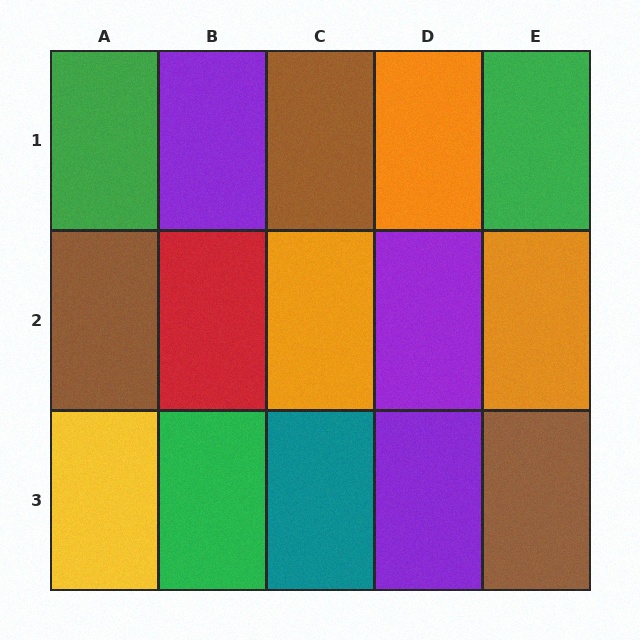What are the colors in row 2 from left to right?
Brown, red, orange, purple, orange.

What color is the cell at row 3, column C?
Teal.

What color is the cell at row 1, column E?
Green.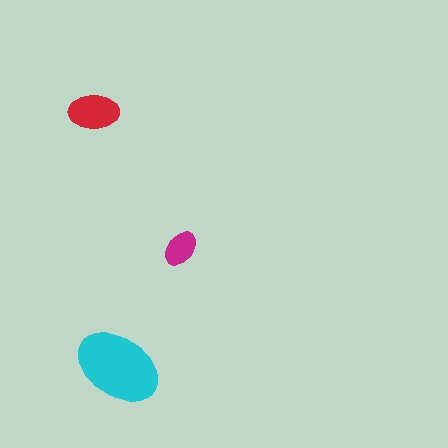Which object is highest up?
The red ellipse is topmost.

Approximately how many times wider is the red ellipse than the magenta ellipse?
About 1.5 times wider.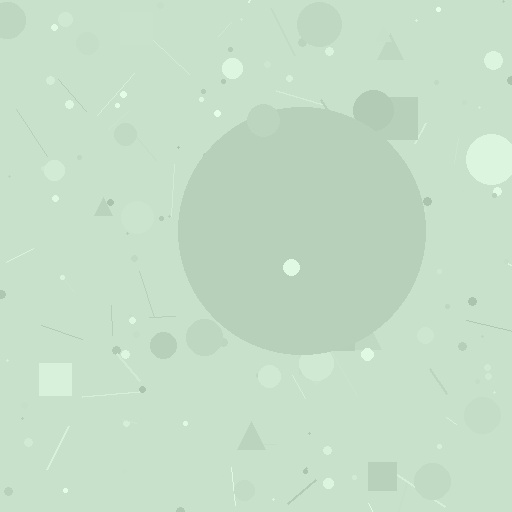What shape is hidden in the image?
A circle is hidden in the image.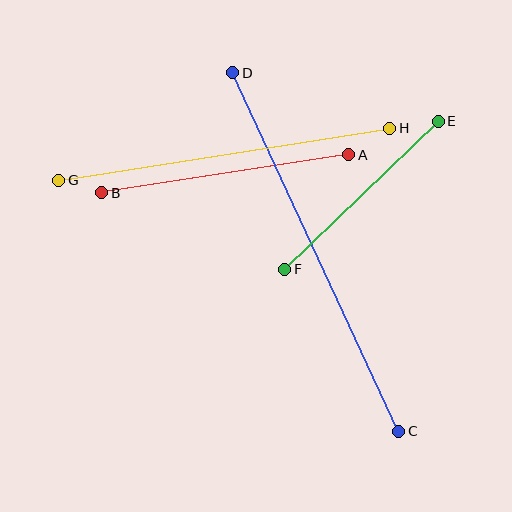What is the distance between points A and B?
The distance is approximately 250 pixels.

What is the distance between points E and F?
The distance is approximately 213 pixels.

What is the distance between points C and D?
The distance is approximately 395 pixels.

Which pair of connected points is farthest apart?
Points C and D are farthest apart.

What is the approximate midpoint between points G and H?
The midpoint is at approximately (224, 154) pixels.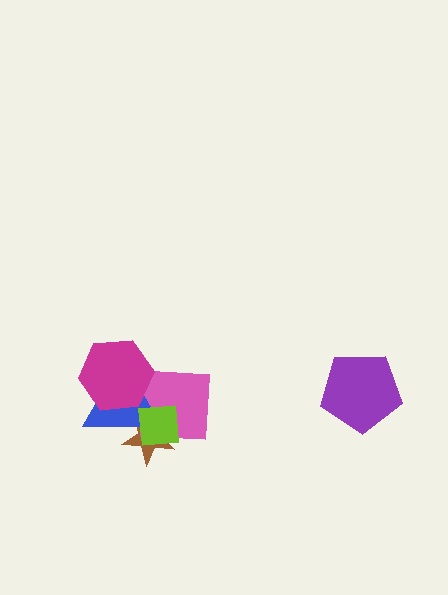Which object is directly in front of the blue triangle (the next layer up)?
The magenta hexagon is directly in front of the blue triangle.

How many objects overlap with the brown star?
3 objects overlap with the brown star.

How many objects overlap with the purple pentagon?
0 objects overlap with the purple pentagon.